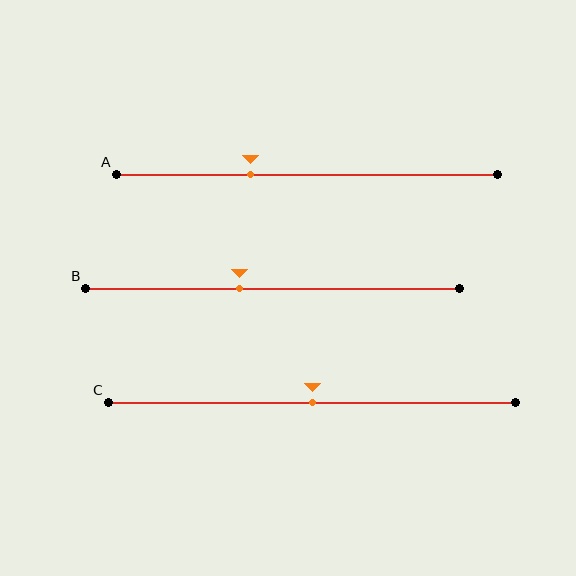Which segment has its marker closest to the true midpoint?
Segment C has its marker closest to the true midpoint.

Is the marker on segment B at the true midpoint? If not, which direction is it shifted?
No, the marker on segment B is shifted to the left by about 9% of the segment length.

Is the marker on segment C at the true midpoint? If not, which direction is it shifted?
Yes, the marker on segment C is at the true midpoint.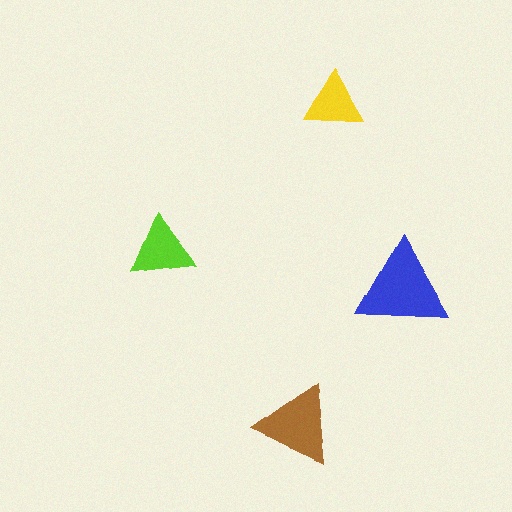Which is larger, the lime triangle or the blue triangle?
The blue one.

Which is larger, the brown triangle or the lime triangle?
The brown one.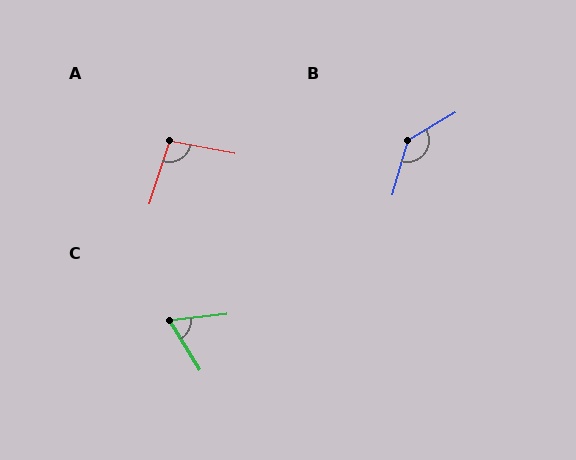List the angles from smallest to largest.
C (65°), A (98°), B (135°).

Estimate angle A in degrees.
Approximately 98 degrees.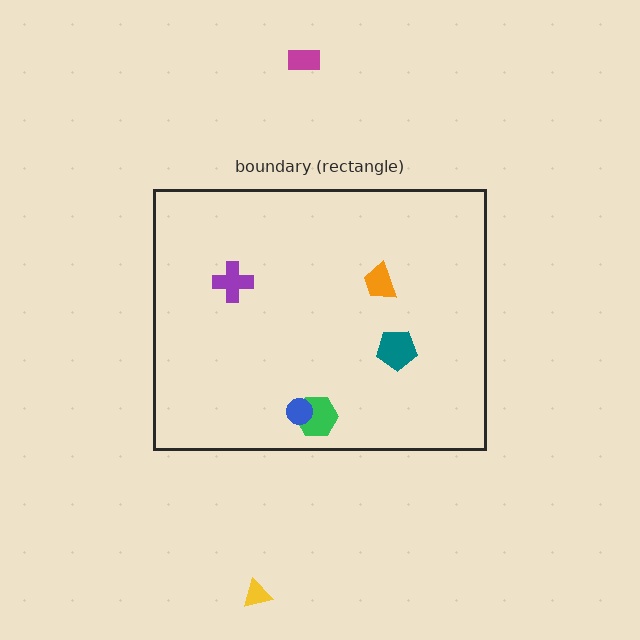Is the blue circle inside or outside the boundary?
Inside.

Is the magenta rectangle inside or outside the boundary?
Outside.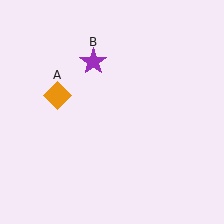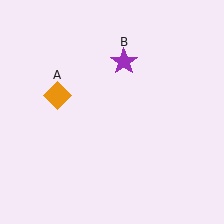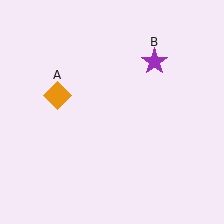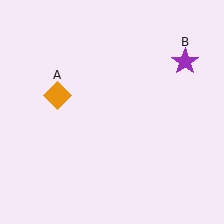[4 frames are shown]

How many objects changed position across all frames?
1 object changed position: purple star (object B).